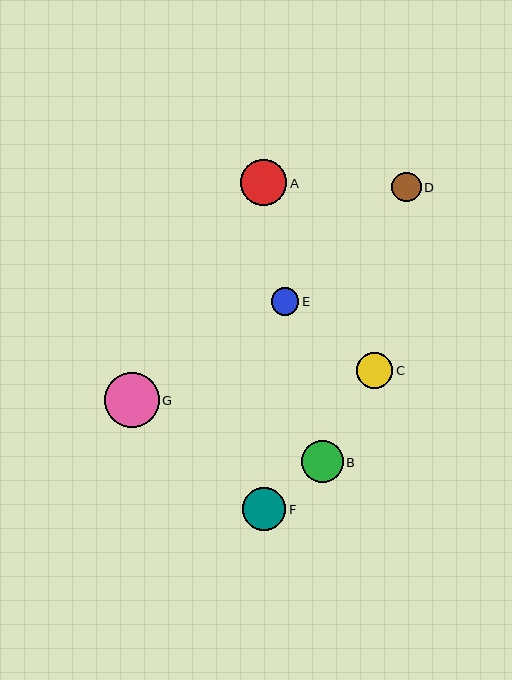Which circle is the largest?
Circle G is the largest with a size of approximately 54 pixels.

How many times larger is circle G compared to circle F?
Circle G is approximately 1.3 times the size of circle F.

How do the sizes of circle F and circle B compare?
Circle F and circle B are approximately the same size.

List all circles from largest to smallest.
From largest to smallest: G, A, F, B, C, D, E.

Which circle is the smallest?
Circle E is the smallest with a size of approximately 28 pixels.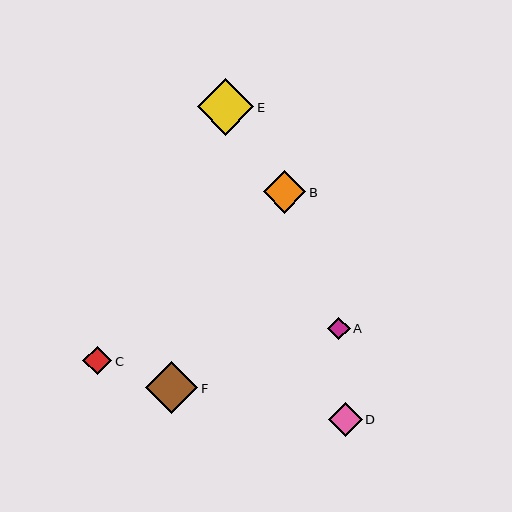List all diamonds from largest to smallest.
From largest to smallest: E, F, B, D, C, A.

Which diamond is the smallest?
Diamond A is the smallest with a size of approximately 22 pixels.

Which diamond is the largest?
Diamond E is the largest with a size of approximately 57 pixels.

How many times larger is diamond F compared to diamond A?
Diamond F is approximately 2.3 times the size of diamond A.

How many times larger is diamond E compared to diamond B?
Diamond E is approximately 1.3 times the size of diamond B.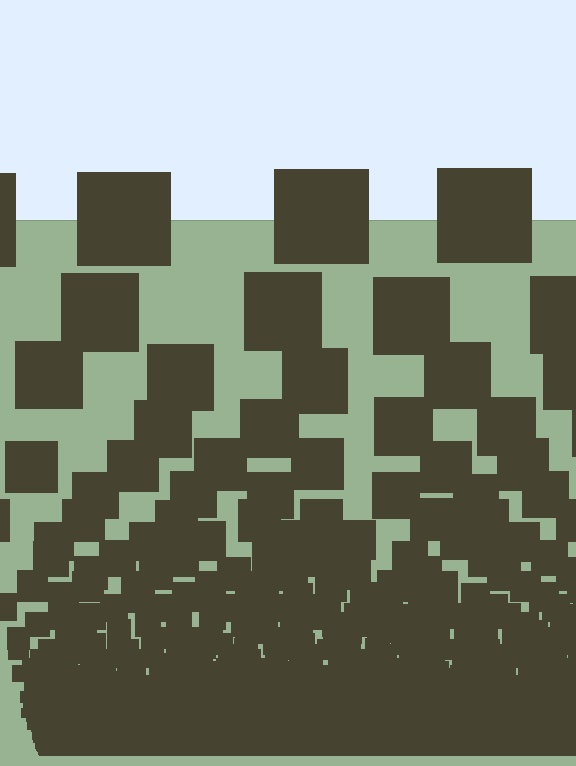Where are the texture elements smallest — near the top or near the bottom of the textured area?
Near the bottom.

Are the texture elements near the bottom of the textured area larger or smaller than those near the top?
Smaller. The gradient is inverted — elements near the bottom are smaller and denser.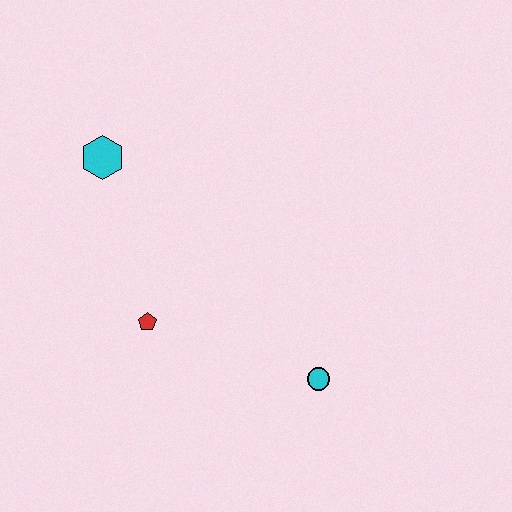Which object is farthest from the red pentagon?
The cyan circle is farthest from the red pentagon.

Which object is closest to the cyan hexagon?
The red pentagon is closest to the cyan hexagon.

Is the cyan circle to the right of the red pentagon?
Yes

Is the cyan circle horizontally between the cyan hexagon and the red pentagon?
No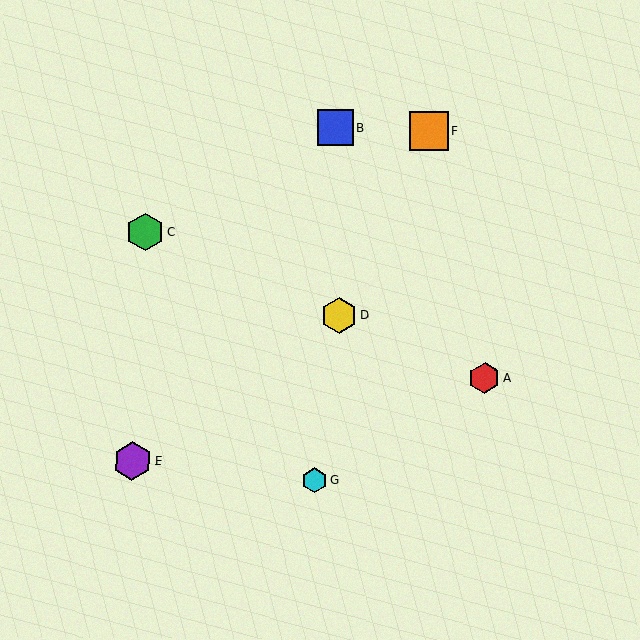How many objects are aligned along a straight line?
3 objects (A, C, D) are aligned along a straight line.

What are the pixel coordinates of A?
Object A is at (485, 378).